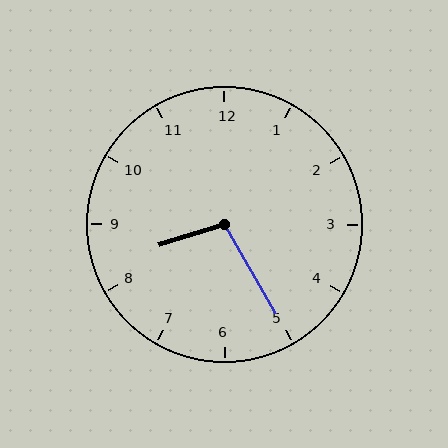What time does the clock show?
8:25.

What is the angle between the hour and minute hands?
Approximately 102 degrees.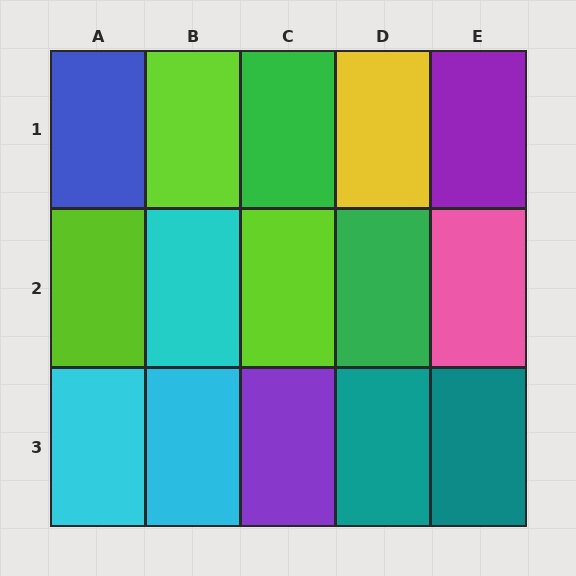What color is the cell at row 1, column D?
Yellow.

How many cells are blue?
1 cell is blue.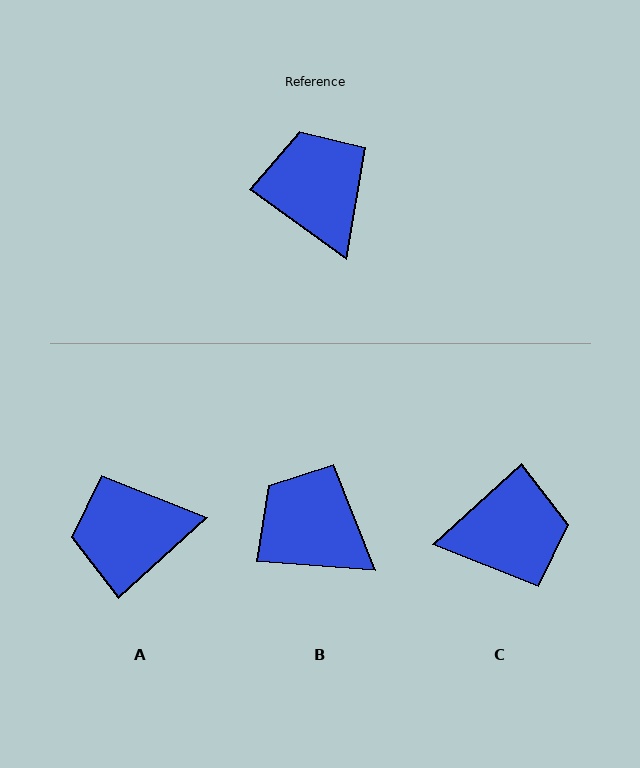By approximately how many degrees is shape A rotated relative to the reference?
Approximately 78 degrees counter-clockwise.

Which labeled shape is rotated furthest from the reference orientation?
C, about 102 degrees away.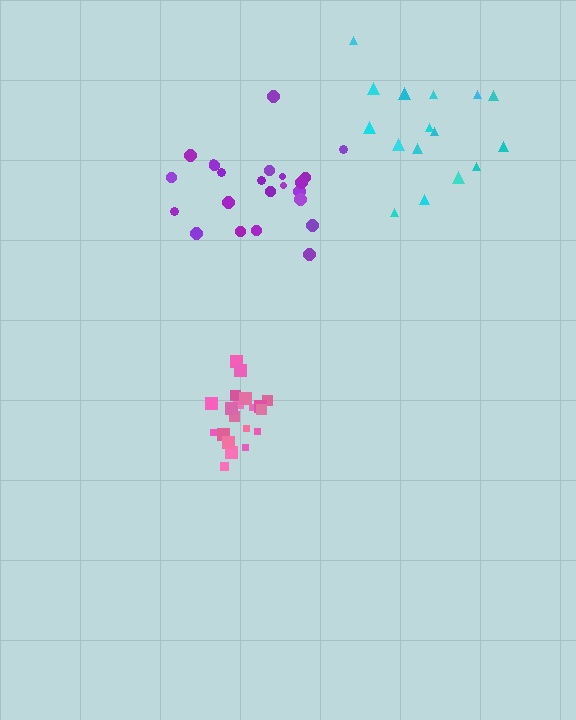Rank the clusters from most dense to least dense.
pink, purple, cyan.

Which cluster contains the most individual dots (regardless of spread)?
Purple (23).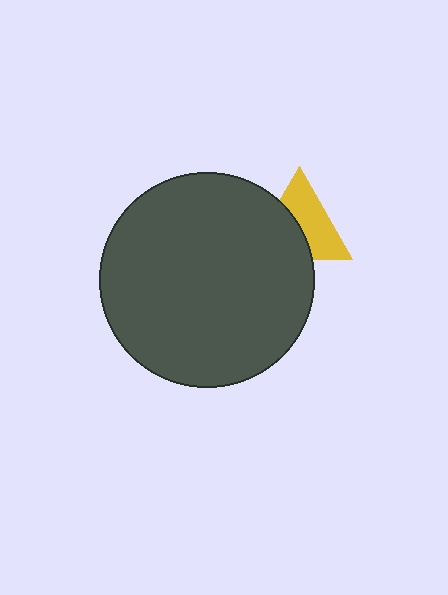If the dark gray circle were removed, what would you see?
You would see the complete yellow triangle.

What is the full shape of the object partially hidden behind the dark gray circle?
The partially hidden object is a yellow triangle.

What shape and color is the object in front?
The object in front is a dark gray circle.